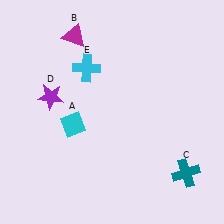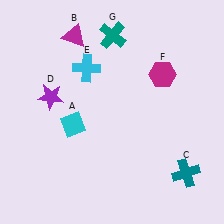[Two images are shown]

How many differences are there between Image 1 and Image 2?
There are 2 differences between the two images.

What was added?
A magenta hexagon (F), a teal cross (G) were added in Image 2.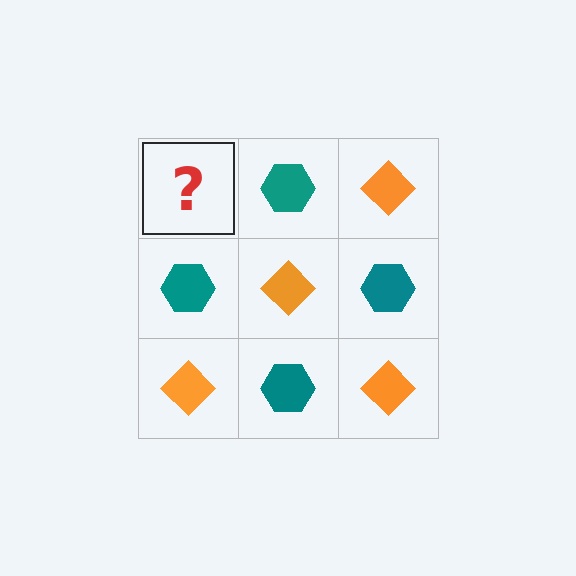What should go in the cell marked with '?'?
The missing cell should contain an orange diamond.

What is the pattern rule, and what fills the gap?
The rule is that it alternates orange diamond and teal hexagon in a checkerboard pattern. The gap should be filled with an orange diamond.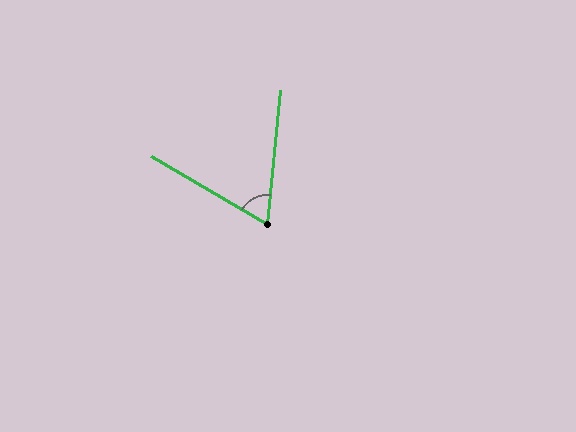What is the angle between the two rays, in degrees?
Approximately 65 degrees.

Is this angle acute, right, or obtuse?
It is acute.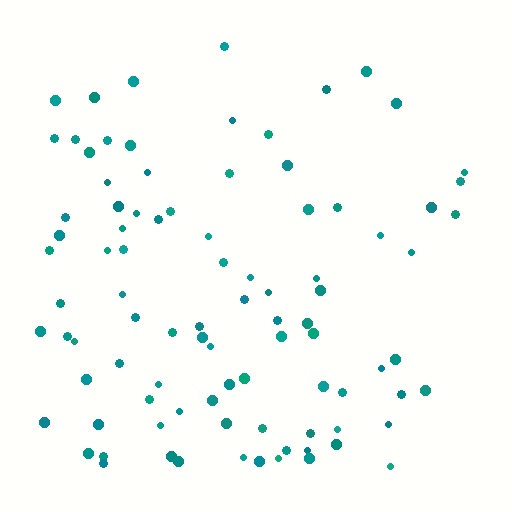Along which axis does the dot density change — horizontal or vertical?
Vertical.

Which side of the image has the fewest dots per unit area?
The top.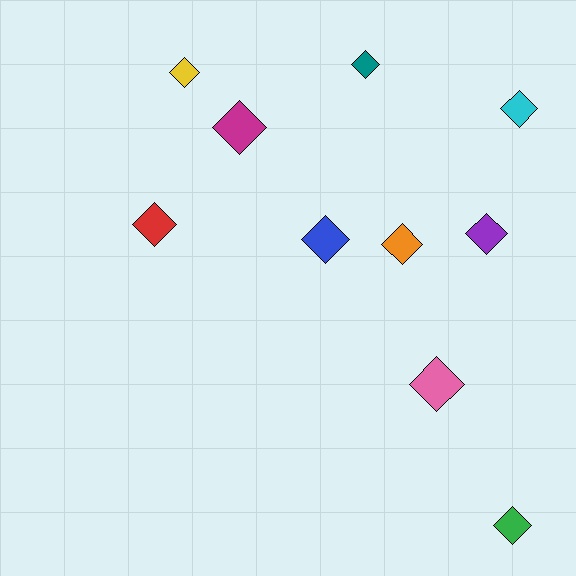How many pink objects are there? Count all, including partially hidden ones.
There is 1 pink object.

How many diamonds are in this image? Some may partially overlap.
There are 10 diamonds.